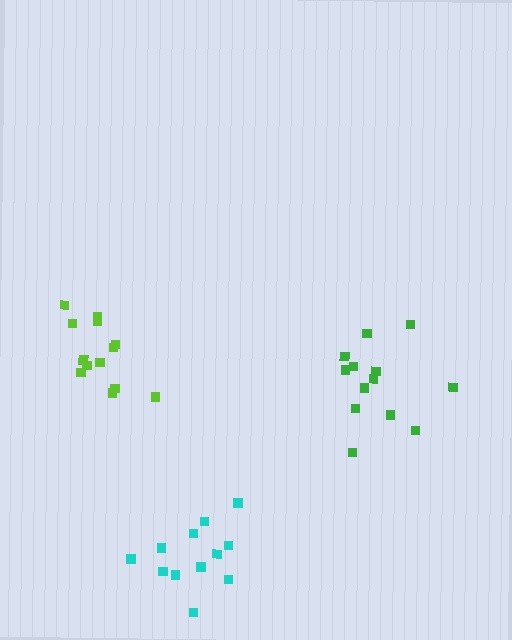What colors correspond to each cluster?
The clusters are colored: cyan, green, lime.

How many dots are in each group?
Group 1: 12 dots, Group 2: 13 dots, Group 3: 13 dots (38 total).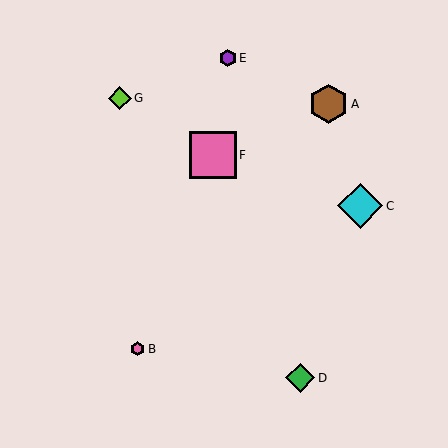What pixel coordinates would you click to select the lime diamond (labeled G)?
Click at (120, 98) to select the lime diamond G.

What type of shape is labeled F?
Shape F is a pink square.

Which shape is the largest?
The pink square (labeled F) is the largest.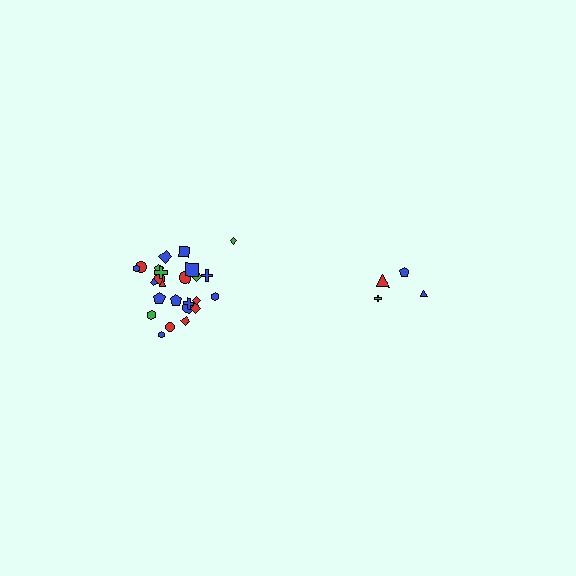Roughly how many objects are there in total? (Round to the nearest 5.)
Roughly 30 objects in total.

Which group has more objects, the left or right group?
The left group.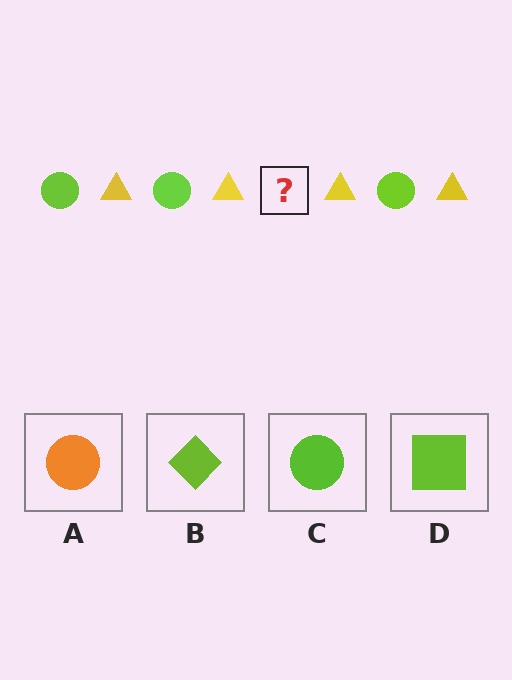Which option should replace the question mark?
Option C.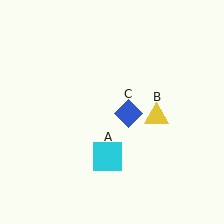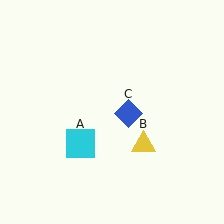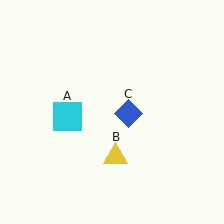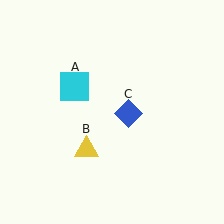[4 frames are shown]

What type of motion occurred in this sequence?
The cyan square (object A), yellow triangle (object B) rotated clockwise around the center of the scene.